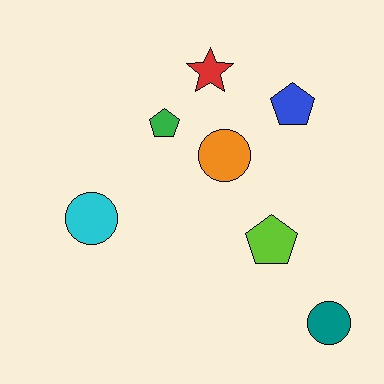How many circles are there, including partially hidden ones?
There are 3 circles.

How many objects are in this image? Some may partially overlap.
There are 7 objects.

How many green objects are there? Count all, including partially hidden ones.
There is 1 green object.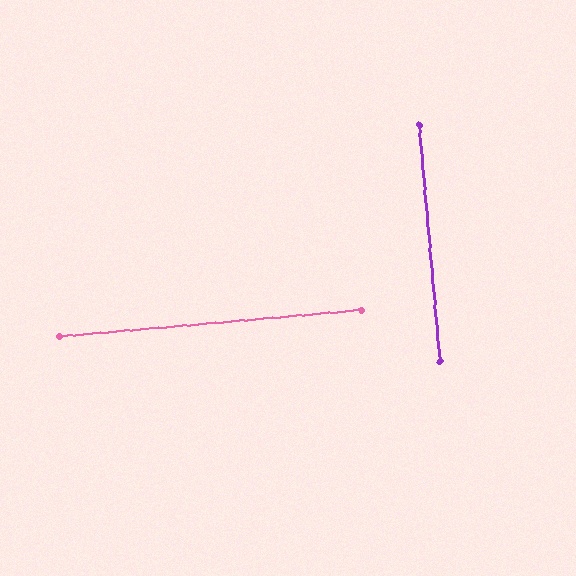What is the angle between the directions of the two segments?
Approximately 90 degrees.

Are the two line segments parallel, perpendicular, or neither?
Perpendicular — they meet at approximately 90°.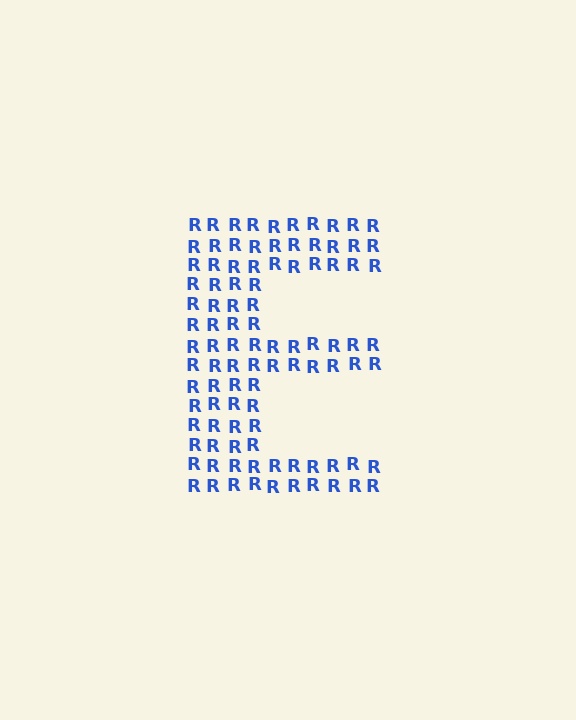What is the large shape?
The large shape is the letter E.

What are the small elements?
The small elements are letter R's.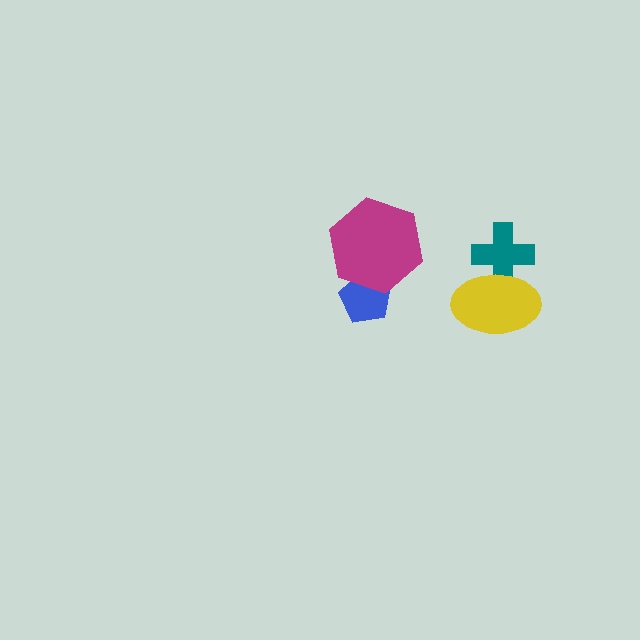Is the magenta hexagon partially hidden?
No, no other shape covers it.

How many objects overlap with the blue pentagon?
1 object overlaps with the blue pentagon.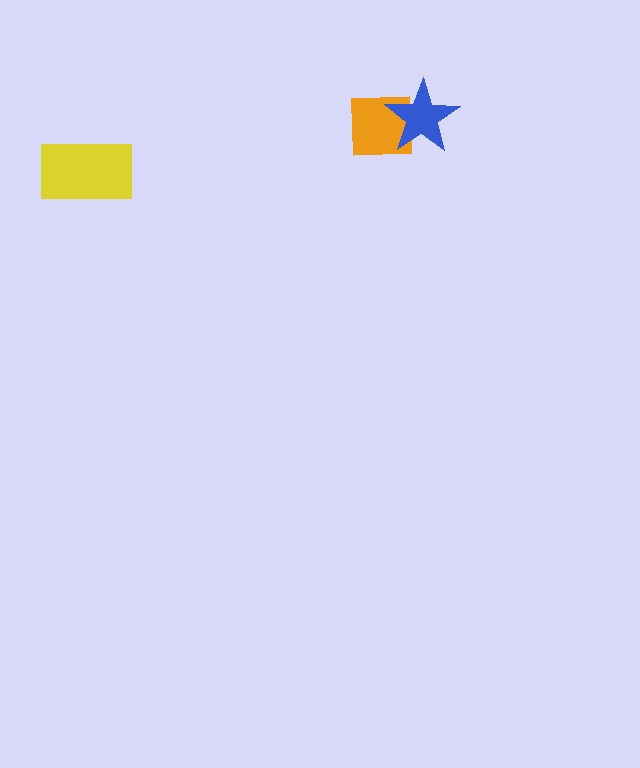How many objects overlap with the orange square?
1 object overlaps with the orange square.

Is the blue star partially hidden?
No, no other shape covers it.